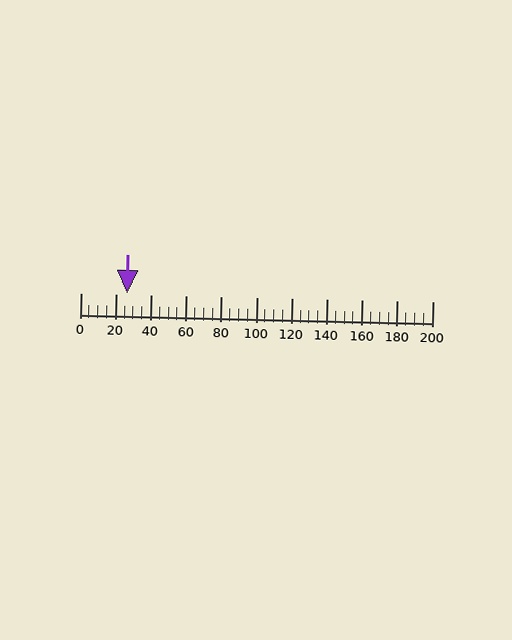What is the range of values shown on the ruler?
The ruler shows values from 0 to 200.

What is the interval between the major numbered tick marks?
The major tick marks are spaced 20 units apart.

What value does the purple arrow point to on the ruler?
The purple arrow points to approximately 26.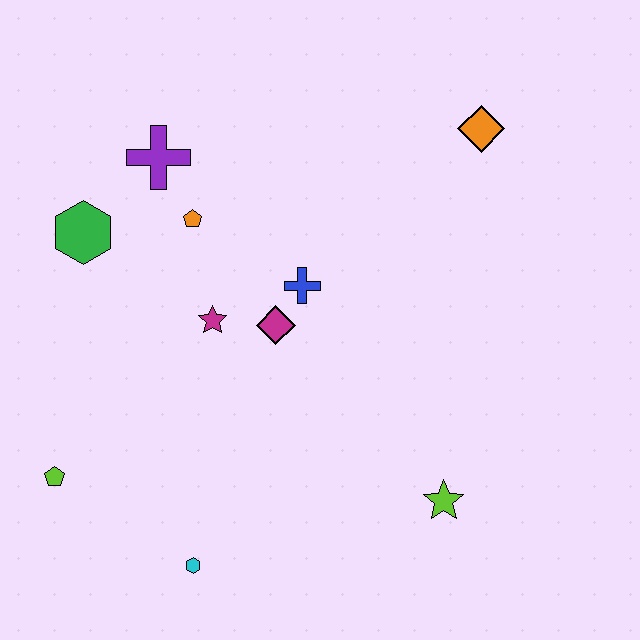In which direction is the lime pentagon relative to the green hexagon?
The lime pentagon is below the green hexagon.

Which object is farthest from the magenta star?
The orange diamond is farthest from the magenta star.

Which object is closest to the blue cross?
The magenta diamond is closest to the blue cross.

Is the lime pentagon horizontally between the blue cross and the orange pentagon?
No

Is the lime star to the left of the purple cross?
No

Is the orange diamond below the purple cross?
No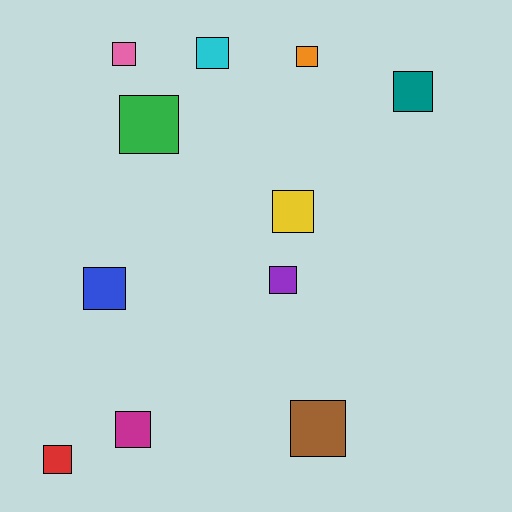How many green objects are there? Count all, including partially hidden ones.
There is 1 green object.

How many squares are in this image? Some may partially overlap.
There are 11 squares.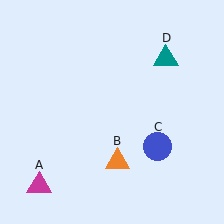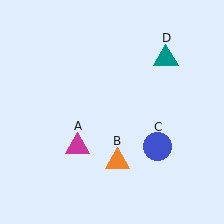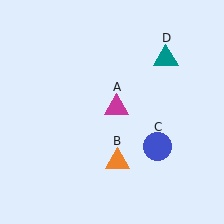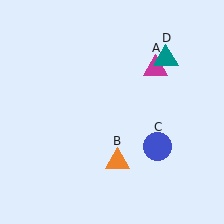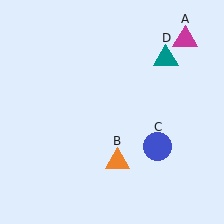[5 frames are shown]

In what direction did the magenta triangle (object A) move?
The magenta triangle (object A) moved up and to the right.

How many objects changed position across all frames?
1 object changed position: magenta triangle (object A).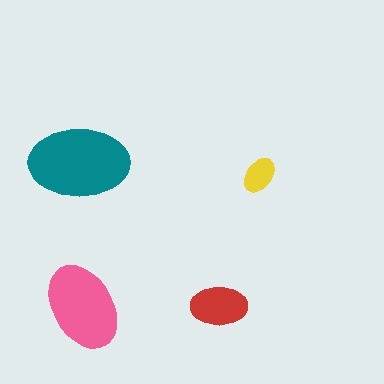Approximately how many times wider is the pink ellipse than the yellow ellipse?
About 2.5 times wider.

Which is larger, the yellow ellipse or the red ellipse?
The red one.